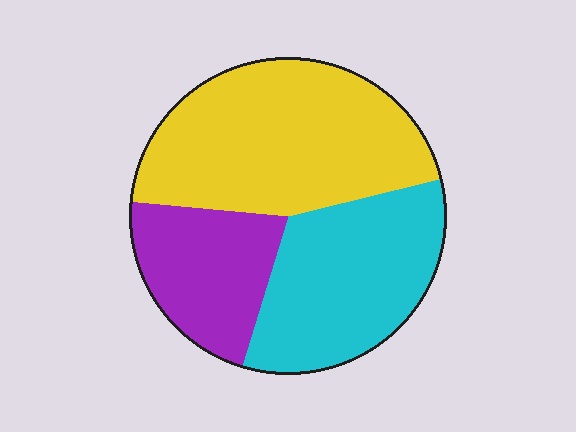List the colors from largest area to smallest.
From largest to smallest: yellow, cyan, purple.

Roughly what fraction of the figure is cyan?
Cyan covers roughly 35% of the figure.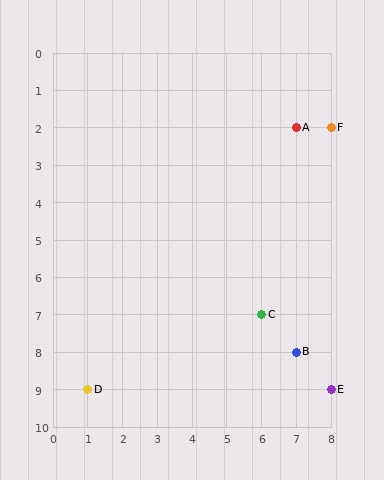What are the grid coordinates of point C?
Point C is at grid coordinates (6, 7).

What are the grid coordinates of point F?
Point F is at grid coordinates (8, 2).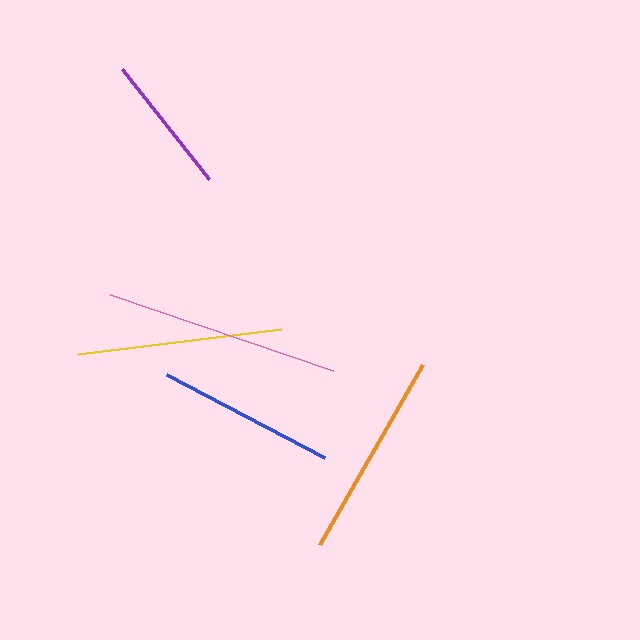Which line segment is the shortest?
The purple line is the shortest at approximately 140 pixels.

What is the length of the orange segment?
The orange segment is approximately 208 pixels long.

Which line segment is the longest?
The pink line is the longest at approximately 236 pixels.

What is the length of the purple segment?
The purple segment is approximately 140 pixels long.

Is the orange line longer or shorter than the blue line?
The orange line is longer than the blue line.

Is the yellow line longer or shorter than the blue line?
The yellow line is longer than the blue line.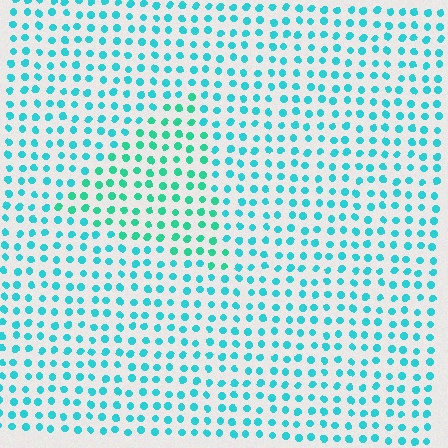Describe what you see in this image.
The image is filled with small cyan elements in a uniform arrangement. A triangle-shaped region is visible where the elements are tinted to a slightly different hue, forming a subtle color boundary.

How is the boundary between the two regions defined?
The boundary is defined purely by a slight shift in hue (about 24 degrees). Spacing, size, and orientation are identical on both sides.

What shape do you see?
I see a triangle.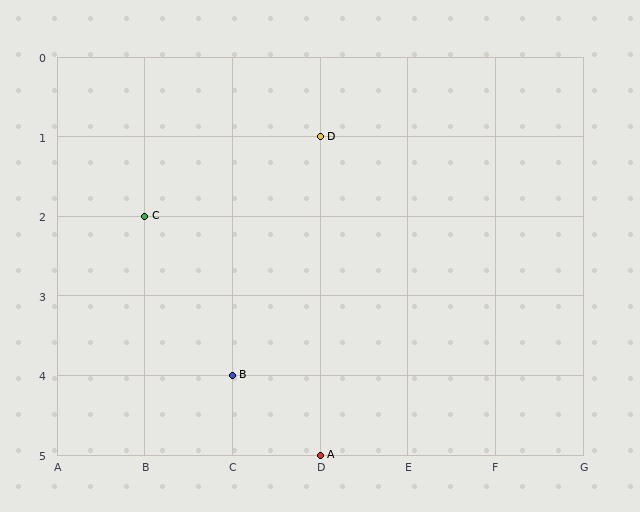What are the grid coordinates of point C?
Point C is at grid coordinates (B, 2).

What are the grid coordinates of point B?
Point B is at grid coordinates (C, 4).